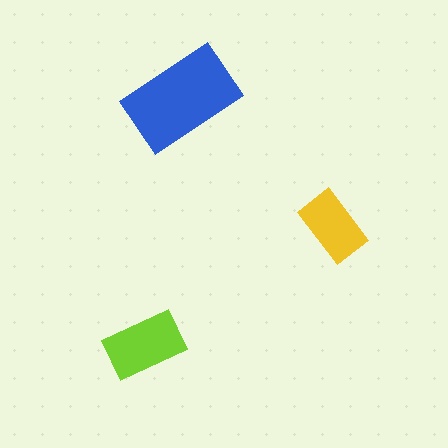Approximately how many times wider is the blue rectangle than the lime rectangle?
About 1.5 times wider.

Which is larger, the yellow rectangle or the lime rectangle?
The lime one.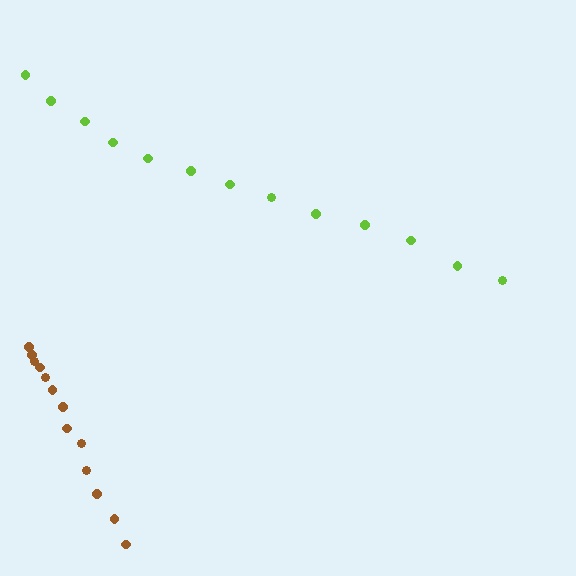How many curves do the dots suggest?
There are 2 distinct paths.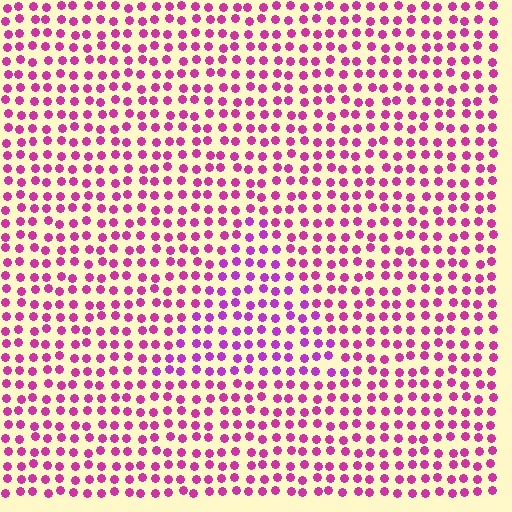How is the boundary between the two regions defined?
The boundary is defined purely by a slight shift in hue (about 24 degrees). Spacing, size, and orientation are identical on both sides.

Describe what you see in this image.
The image is filled with small magenta elements in a uniform arrangement. A triangle-shaped region is visible where the elements are tinted to a slightly different hue, forming a subtle color boundary.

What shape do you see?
I see a triangle.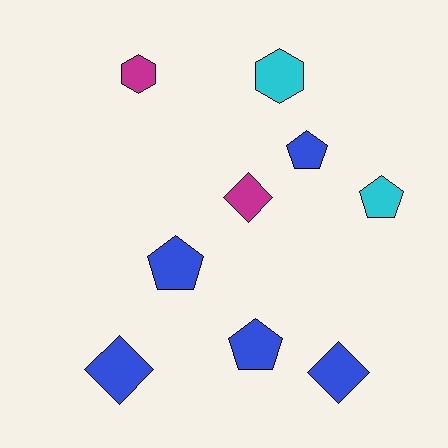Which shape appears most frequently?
Pentagon, with 4 objects.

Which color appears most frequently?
Blue, with 5 objects.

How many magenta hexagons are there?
There is 1 magenta hexagon.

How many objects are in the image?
There are 9 objects.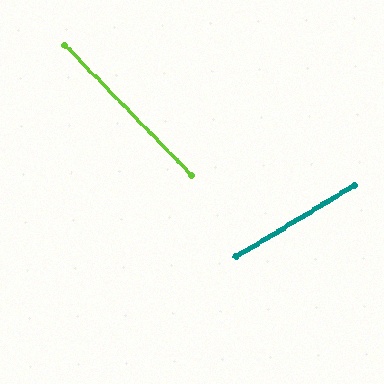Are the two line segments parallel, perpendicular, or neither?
Neither parallel nor perpendicular — they differ by about 77°.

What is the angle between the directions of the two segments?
Approximately 77 degrees.